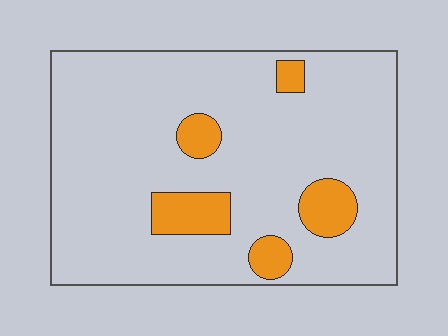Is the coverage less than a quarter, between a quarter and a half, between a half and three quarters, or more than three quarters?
Less than a quarter.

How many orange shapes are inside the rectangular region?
5.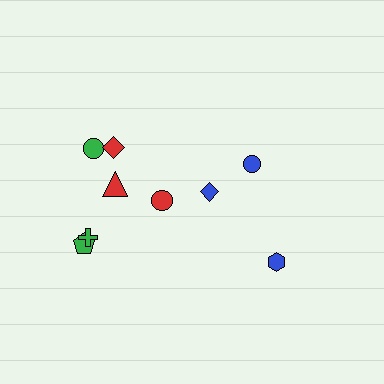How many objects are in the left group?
There are 6 objects.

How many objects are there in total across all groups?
There are 9 objects.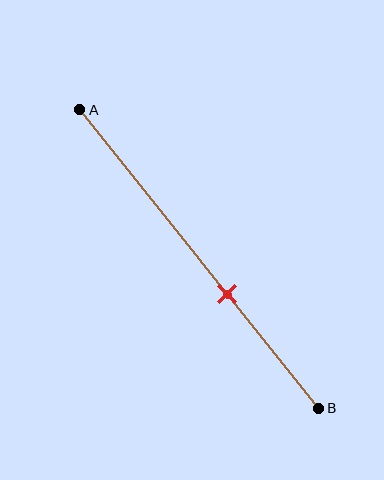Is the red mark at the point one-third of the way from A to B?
No, the mark is at about 60% from A, not at the 33% one-third point.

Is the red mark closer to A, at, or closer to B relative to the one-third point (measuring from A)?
The red mark is closer to point B than the one-third point of segment AB.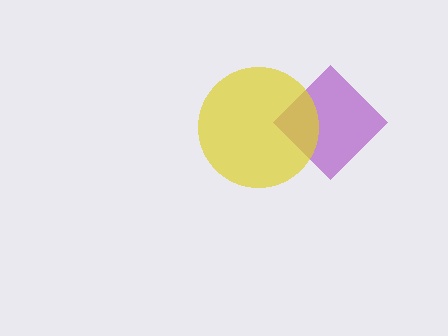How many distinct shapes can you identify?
There are 2 distinct shapes: a purple diamond, a yellow circle.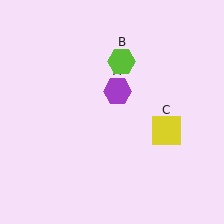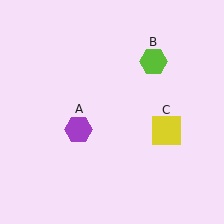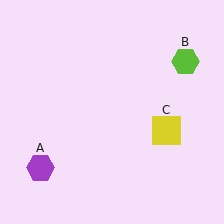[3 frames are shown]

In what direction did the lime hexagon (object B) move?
The lime hexagon (object B) moved right.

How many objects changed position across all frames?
2 objects changed position: purple hexagon (object A), lime hexagon (object B).